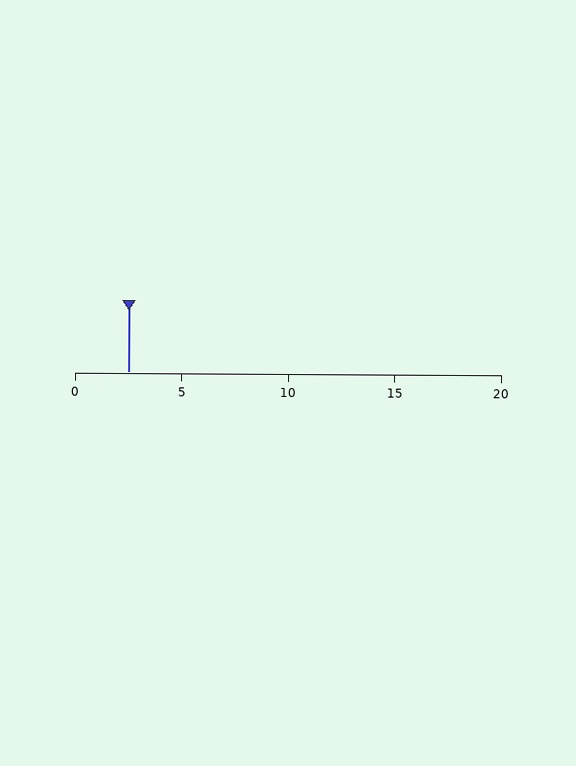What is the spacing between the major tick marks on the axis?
The major ticks are spaced 5 apart.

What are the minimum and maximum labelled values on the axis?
The axis runs from 0 to 20.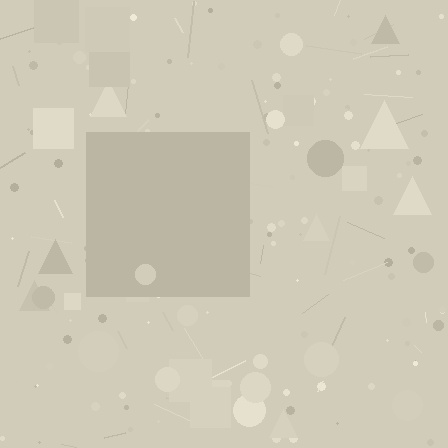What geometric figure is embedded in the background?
A square is embedded in the background.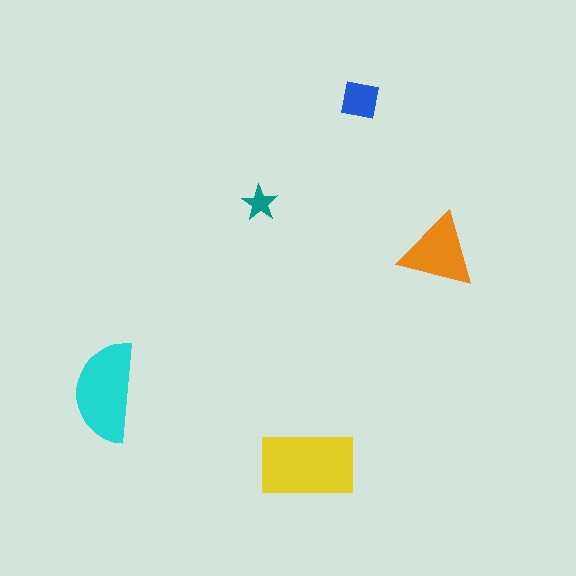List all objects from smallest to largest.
The teal star, the blue square, the orange triangle, the cyan semicircle, the yellow rectangle.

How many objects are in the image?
There are 5 objects in the image.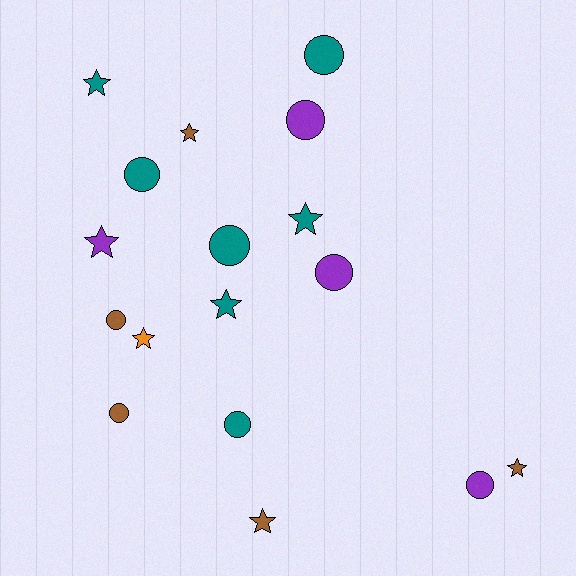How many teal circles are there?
There are 4 teal circles.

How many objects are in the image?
There are 17 objects.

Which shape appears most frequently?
Circle, with 9 objects.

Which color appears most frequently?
Teal, with 7 objects.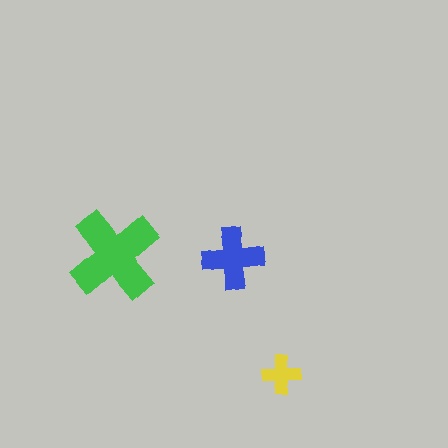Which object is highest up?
The blue cross is topmost.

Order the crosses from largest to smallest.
the green one, the blue one, the yellow one.